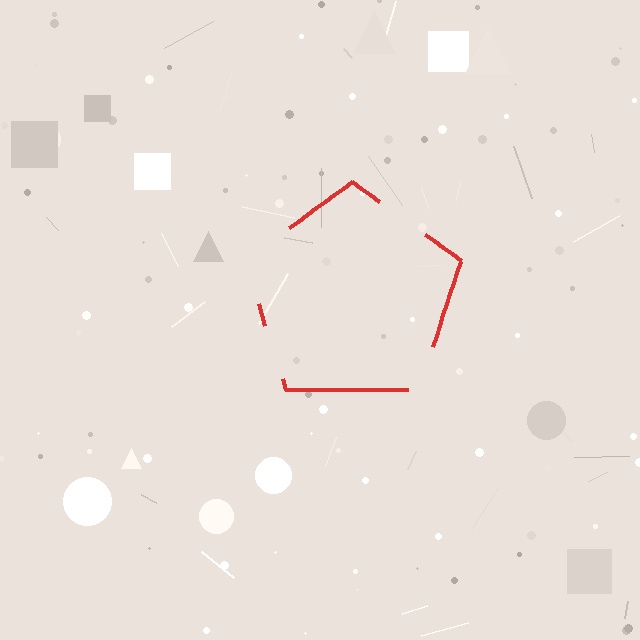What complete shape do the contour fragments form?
The contour fragments form a pentagon.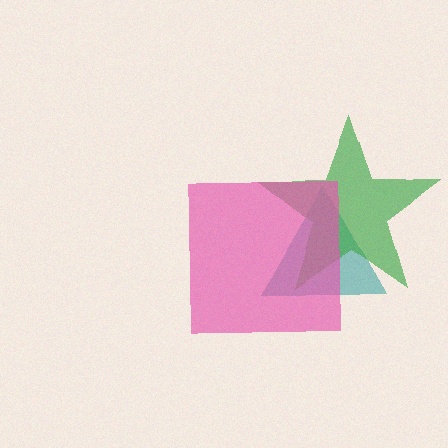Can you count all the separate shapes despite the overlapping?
Yes, there are 3 separate shapes.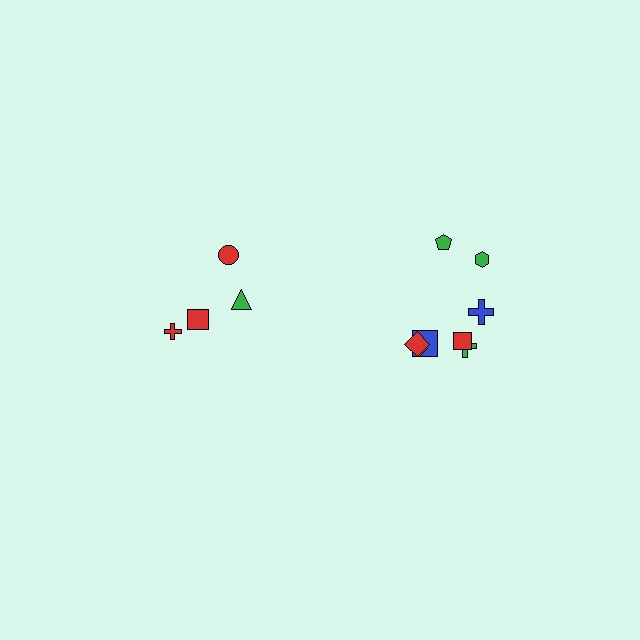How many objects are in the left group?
There are 4 objects.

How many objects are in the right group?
There are 8 objects.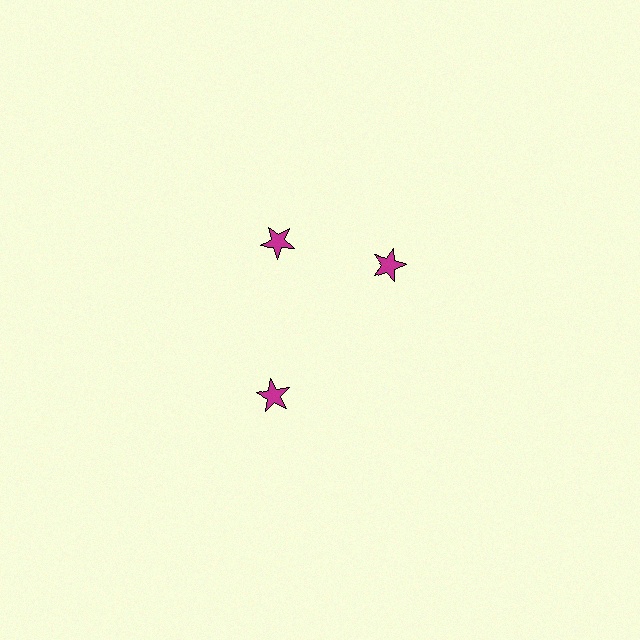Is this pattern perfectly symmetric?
No. The 3 magenta stars are arranged in a ring, but one element near the 3 o'clock position is rotated out of alignment along the ring, breaking the 3-fold rotational symmetry.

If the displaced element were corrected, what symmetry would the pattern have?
It would have 3-fold rotational symmetry — the pattern would map onto itself every 120 degrees.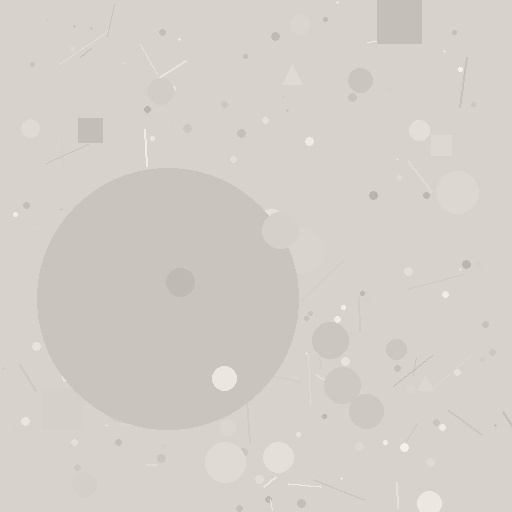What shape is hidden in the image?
A circle is hidden in the image.